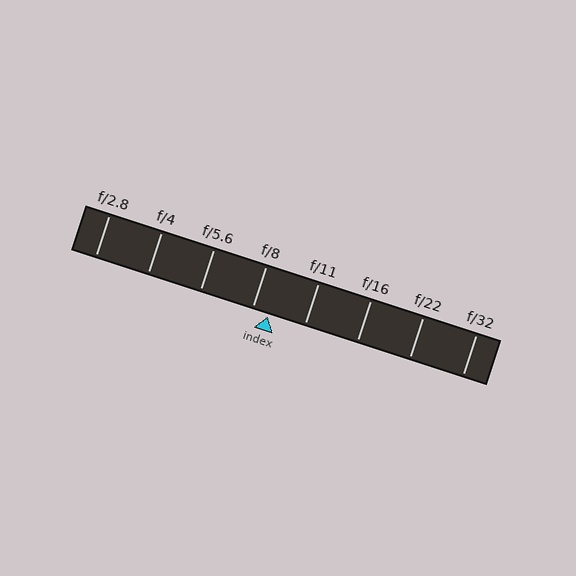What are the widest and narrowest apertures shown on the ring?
The widest aperture shown is f/2.8 and the narrowest is f/32.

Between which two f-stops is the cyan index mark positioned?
The index mark is between f/8 and f/11.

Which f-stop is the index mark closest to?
The index mark is closest to f/8.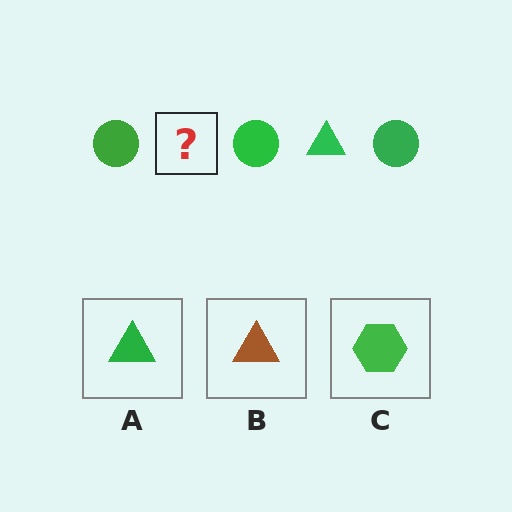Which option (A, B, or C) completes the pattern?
A.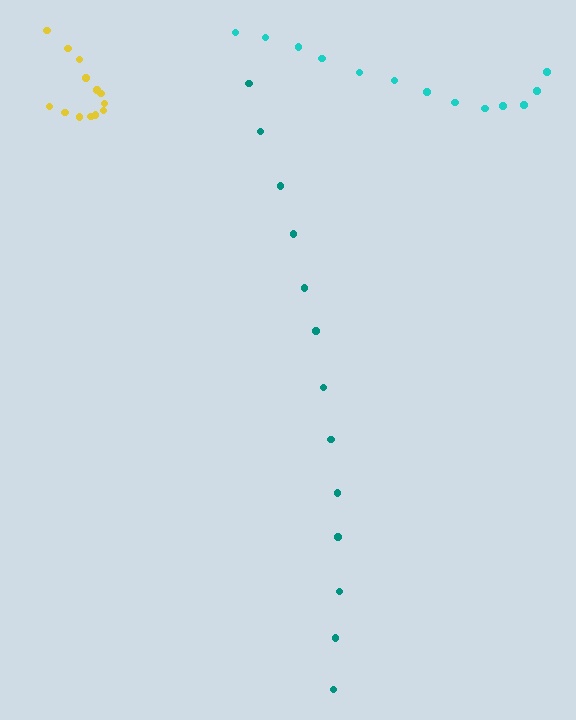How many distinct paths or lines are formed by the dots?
There are 3 distinct paths.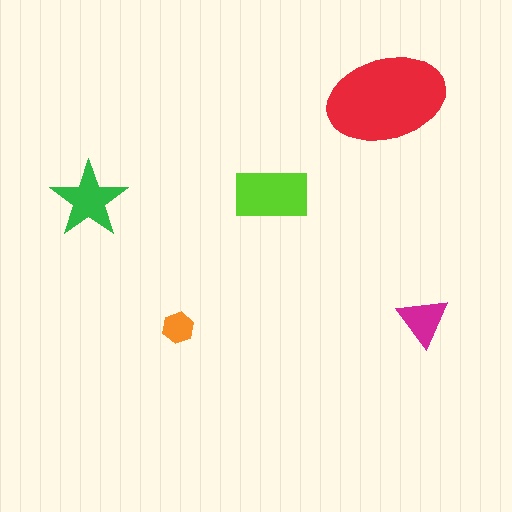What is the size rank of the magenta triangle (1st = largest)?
4th.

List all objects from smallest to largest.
The orange hexagon, the magenta triangle, the green star, the lime rectangle, the red ellipse.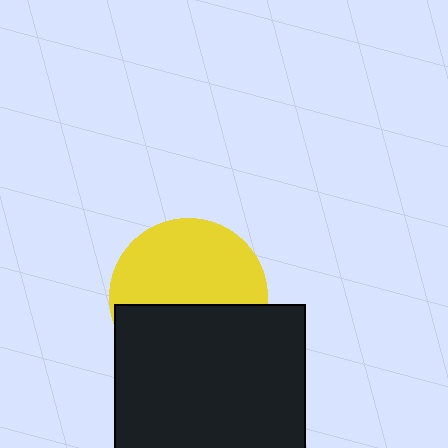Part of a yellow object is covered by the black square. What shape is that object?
It is a circle.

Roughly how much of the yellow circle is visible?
About half of it is visible (roughly 55%).